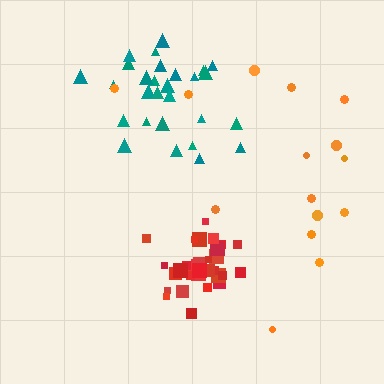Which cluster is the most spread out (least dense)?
Orange.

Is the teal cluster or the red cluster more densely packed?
Red.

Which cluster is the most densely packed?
Red.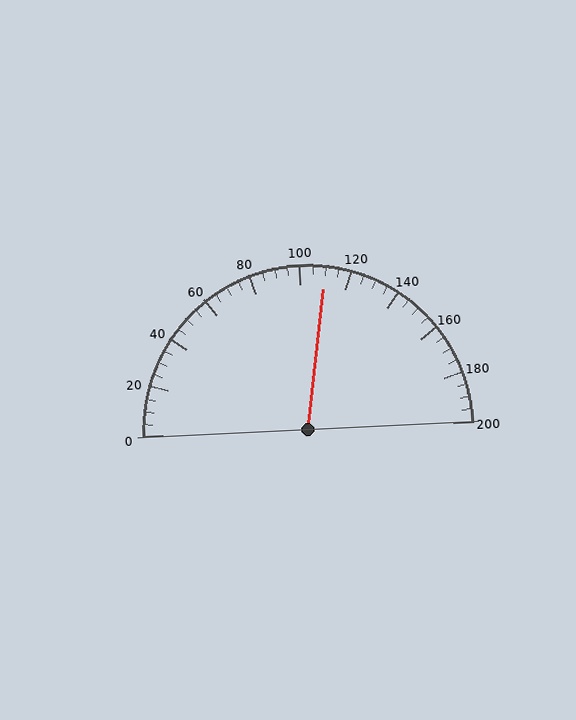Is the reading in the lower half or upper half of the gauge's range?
The reading is in the upper half of the range (0 to 200).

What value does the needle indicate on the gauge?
The needle indicates approximately 110.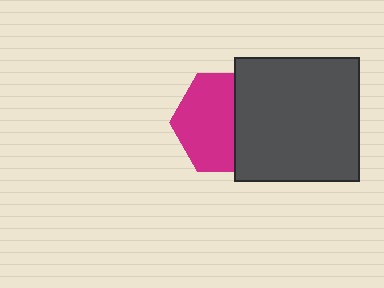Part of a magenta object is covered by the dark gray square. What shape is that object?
It is a hexagon.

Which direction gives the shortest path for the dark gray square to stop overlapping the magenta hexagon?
Moving right gives the shortest separation.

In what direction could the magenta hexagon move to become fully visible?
The magenta hexagon could move left. That would shift it out from behind the dark gray square entirely.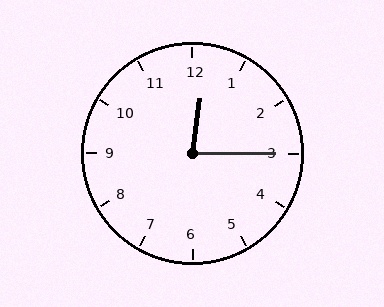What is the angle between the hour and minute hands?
Approximately 82 degrees.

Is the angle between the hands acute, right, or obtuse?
It is acute.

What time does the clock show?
12:15.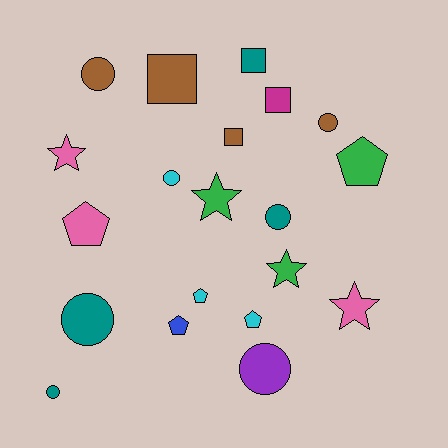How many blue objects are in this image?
There is 1 blue object.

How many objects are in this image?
There are 20 objects.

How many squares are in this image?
There are 4 squares.